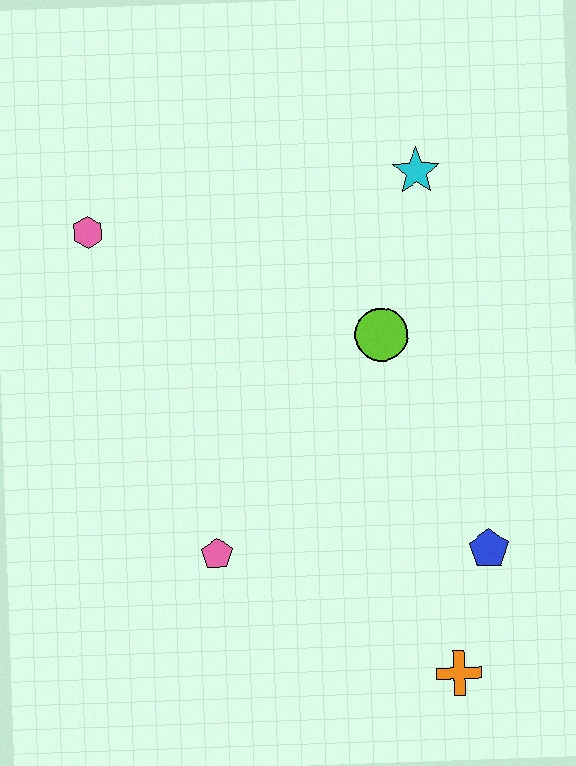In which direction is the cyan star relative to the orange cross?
The cyan star is above the orange cross.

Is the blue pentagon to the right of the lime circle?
Yes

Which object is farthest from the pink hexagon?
The orange cross is farthest from the pink hexagon.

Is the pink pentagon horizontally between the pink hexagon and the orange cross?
Yes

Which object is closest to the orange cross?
The blue pentagon is closest to the orange cross.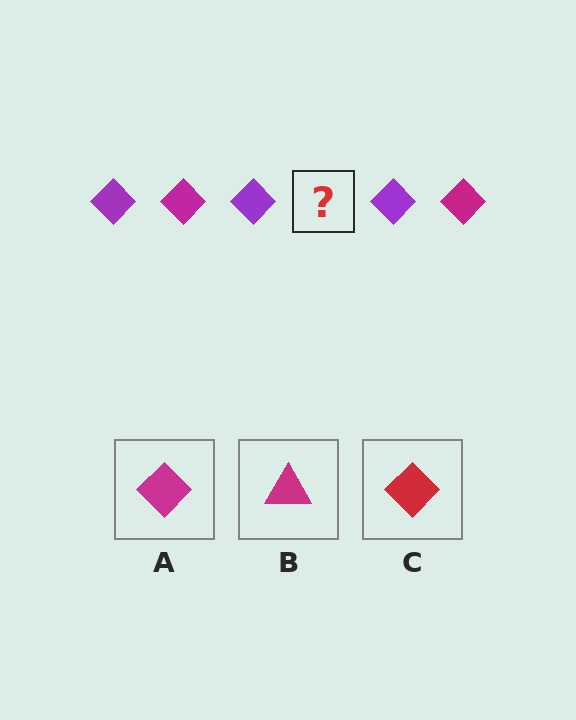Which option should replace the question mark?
Option A.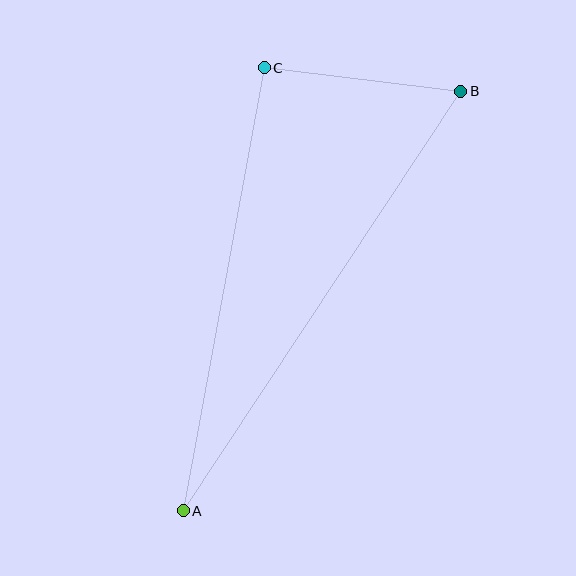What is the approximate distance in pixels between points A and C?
The distance between A and C is approximately 450 pixels.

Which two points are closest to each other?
Points B and C are closest to each other.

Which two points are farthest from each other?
Points A and B are farthest from each other.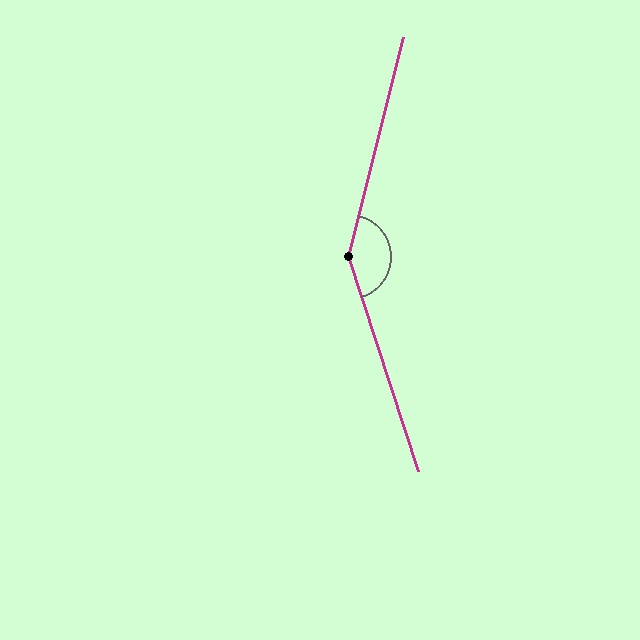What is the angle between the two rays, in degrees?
Approximately 148 degrees.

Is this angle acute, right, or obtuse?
It is obtuse.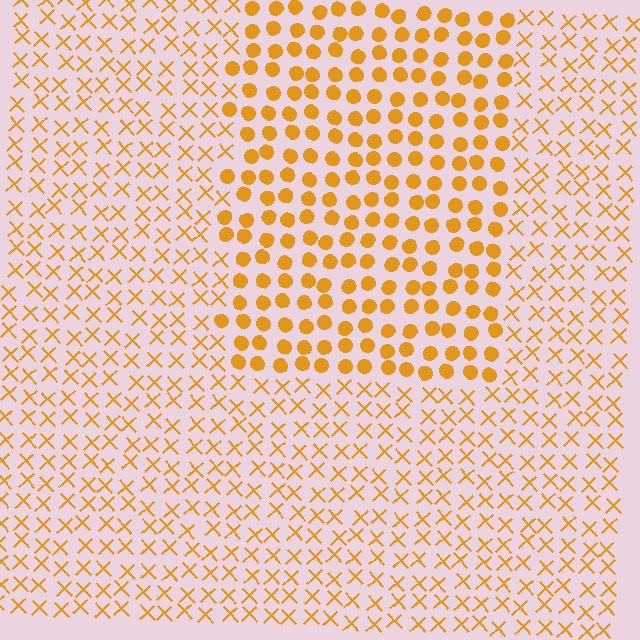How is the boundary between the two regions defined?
The boundary is defined by a change in element shape: circles inside vs. X marks outside. All elements share the same color and spacing.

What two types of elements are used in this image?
The image uses circles inside the rectangle region and X marks outside it.